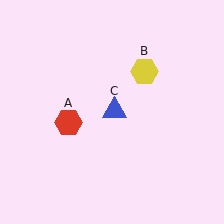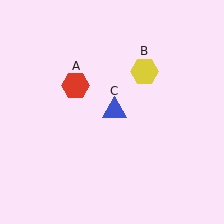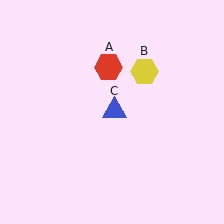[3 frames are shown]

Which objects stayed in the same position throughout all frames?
Yellow hexagon (object B) and blue triangle (object C) remained stationary.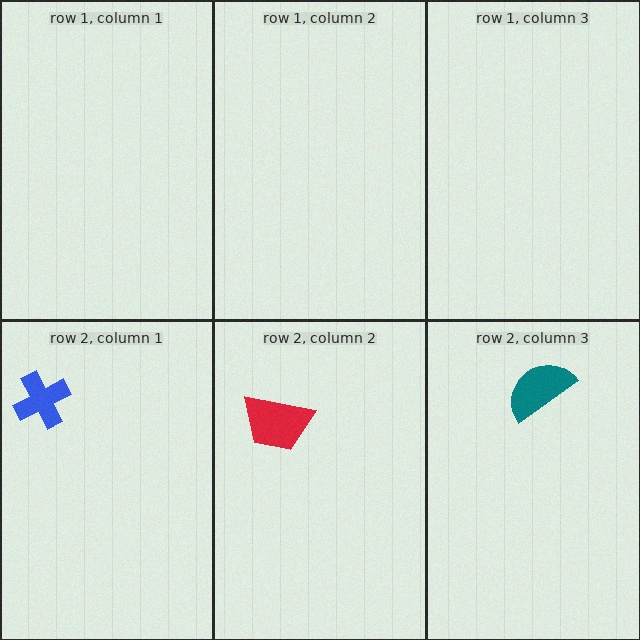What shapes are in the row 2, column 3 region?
The teal semicircle.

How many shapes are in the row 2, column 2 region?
1.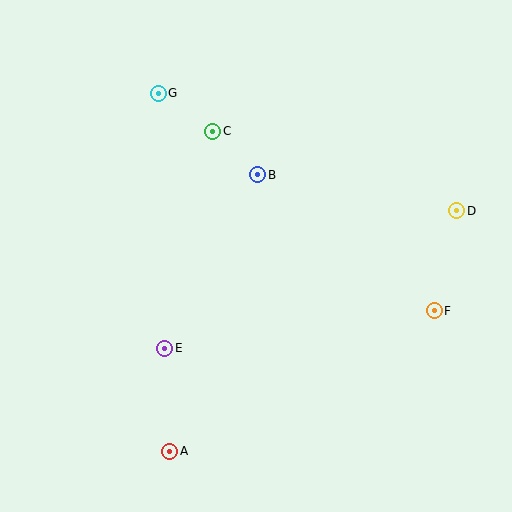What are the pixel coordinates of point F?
Point F is at (434, 311).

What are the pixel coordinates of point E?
Point E is at (165, 348).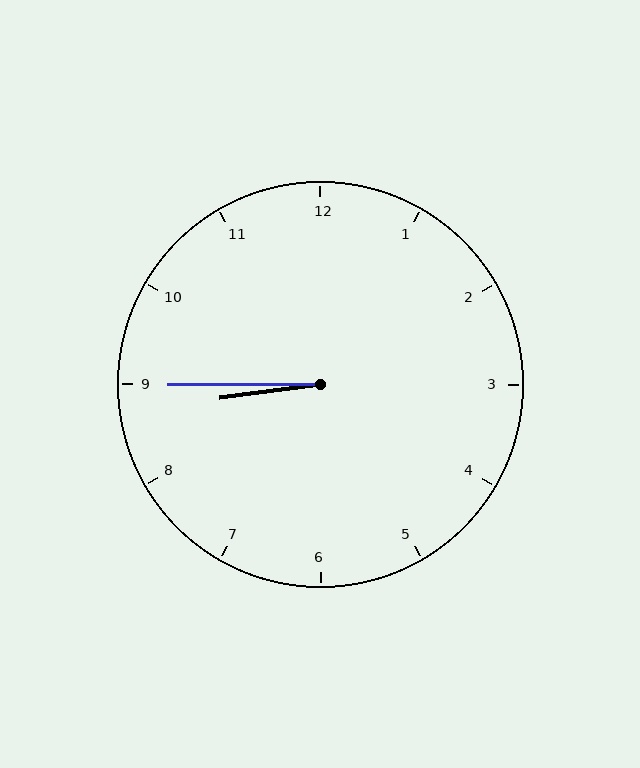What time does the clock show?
8:45.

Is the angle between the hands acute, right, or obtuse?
It is acute.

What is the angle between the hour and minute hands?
Approximately 8 degrees.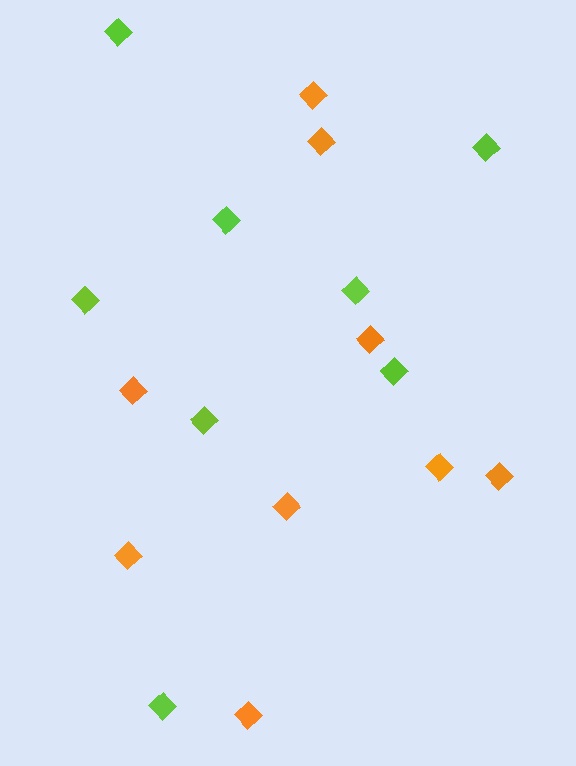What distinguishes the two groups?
There are 2 groups: one group of lime diamonds (8) and one group of orange diamonds (9).